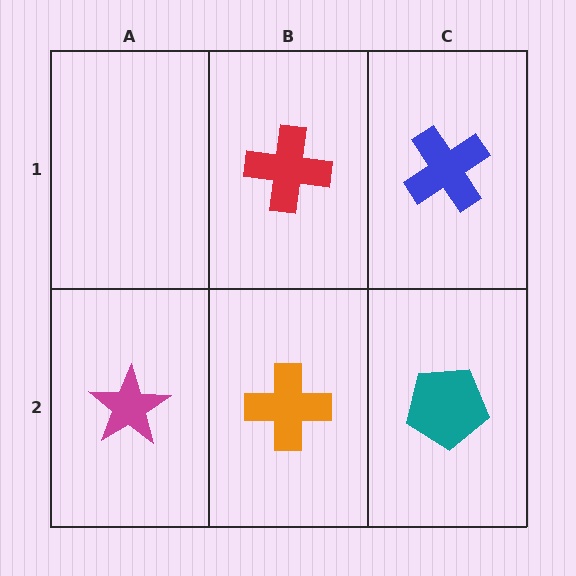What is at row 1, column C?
A blue cross.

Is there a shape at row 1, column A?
No, that cell is empty.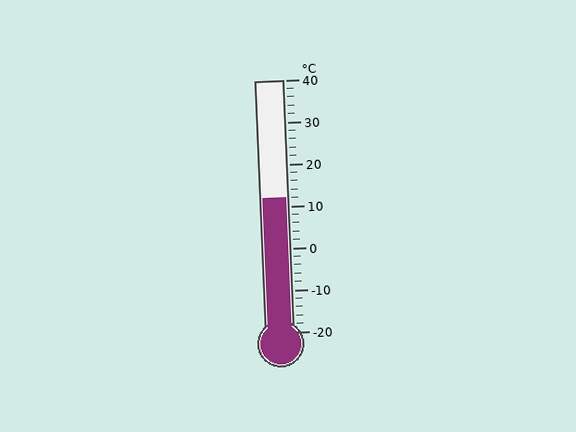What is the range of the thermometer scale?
The thermometer scale ranges from -20°C to 40°C.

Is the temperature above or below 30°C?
The temperature is below 30°C.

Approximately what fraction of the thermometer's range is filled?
The thermometer is filled to approximately 55% of its range.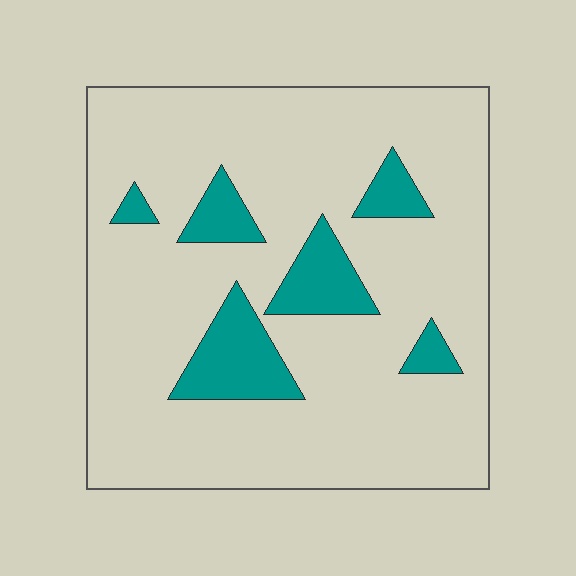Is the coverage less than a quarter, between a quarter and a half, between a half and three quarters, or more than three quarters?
Less than a quarter.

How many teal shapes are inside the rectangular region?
6.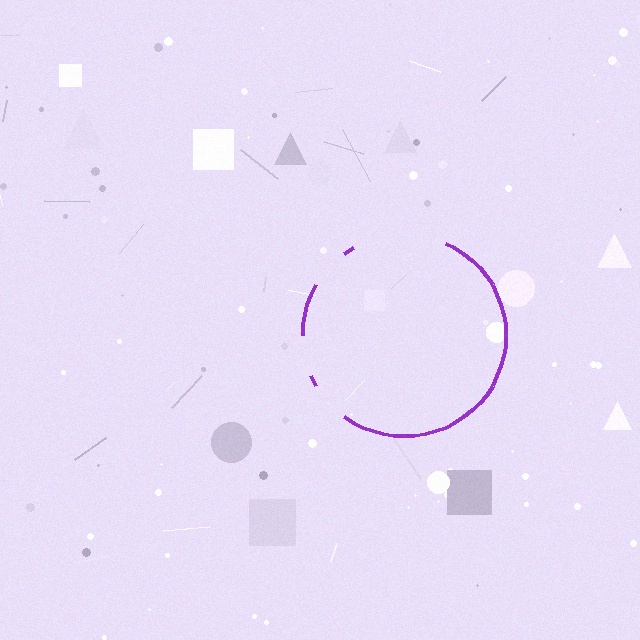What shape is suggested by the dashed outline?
The dashed outline suggests a circle.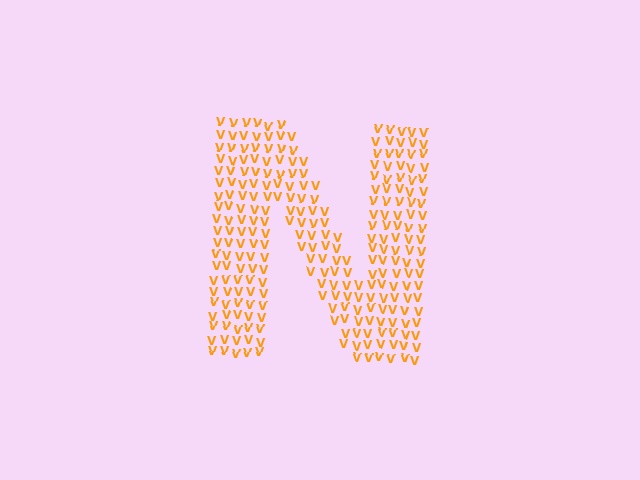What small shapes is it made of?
It is made of small letter V's.